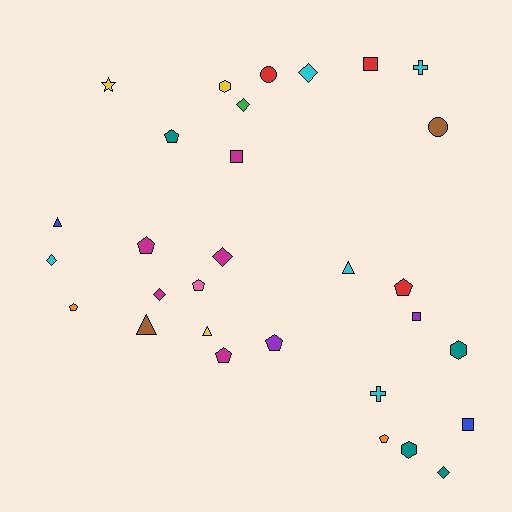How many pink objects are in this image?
There is 1 pink object.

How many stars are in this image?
There is 1 star.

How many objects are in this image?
There are 30 objects.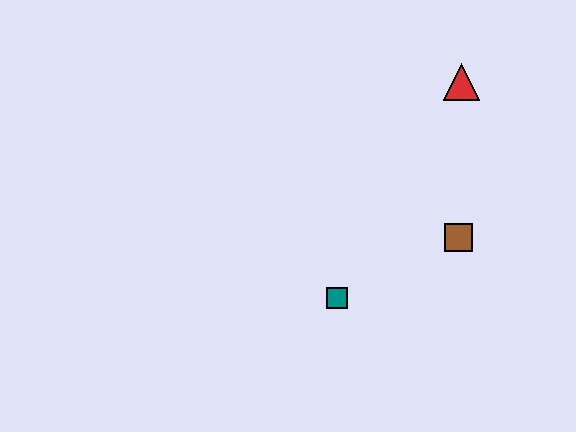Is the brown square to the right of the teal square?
Yes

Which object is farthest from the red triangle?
The teal square is farthest from the red triangle.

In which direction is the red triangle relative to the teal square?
The red triangle is above the teal square.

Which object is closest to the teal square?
The brown square is closest to the teal square.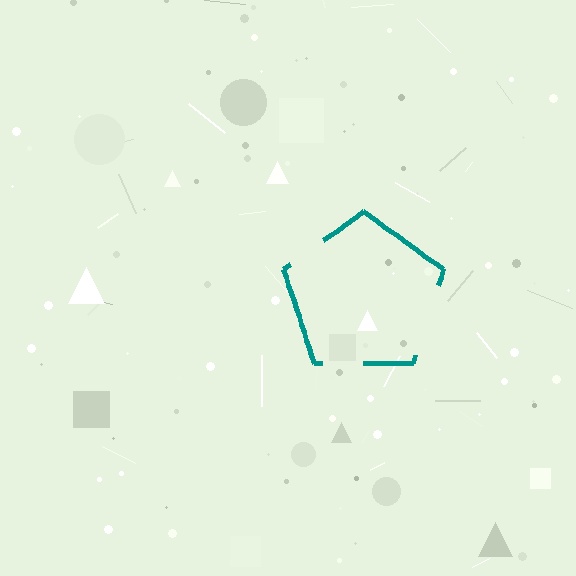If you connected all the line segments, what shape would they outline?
They would outline a pentagon.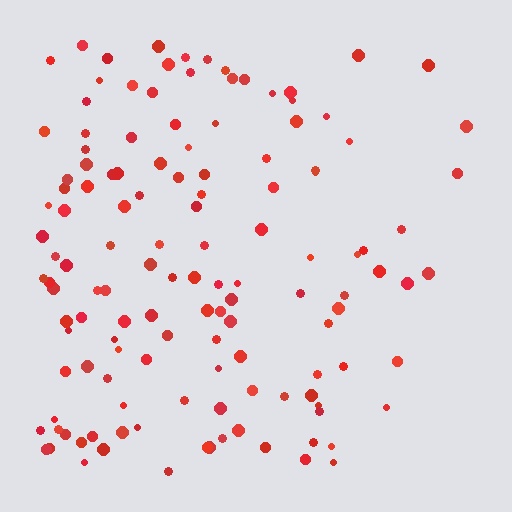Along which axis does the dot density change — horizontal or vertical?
Horizontal.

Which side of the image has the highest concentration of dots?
The left.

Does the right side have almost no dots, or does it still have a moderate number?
Still a moderate number, just noticeably fewer than the left.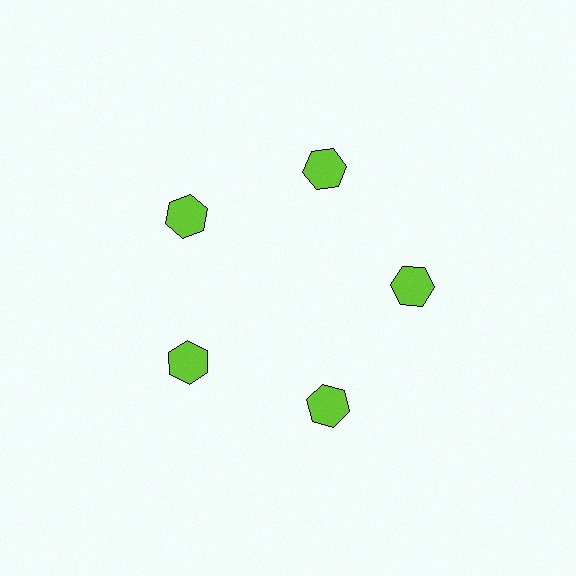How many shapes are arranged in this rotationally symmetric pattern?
There are 5 shapes, arranged in 5 groups of 1.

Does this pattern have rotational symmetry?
Yes, this pattern has 5-fold rotational symmetry. It looks the same after rotating 72 degrees around the center.